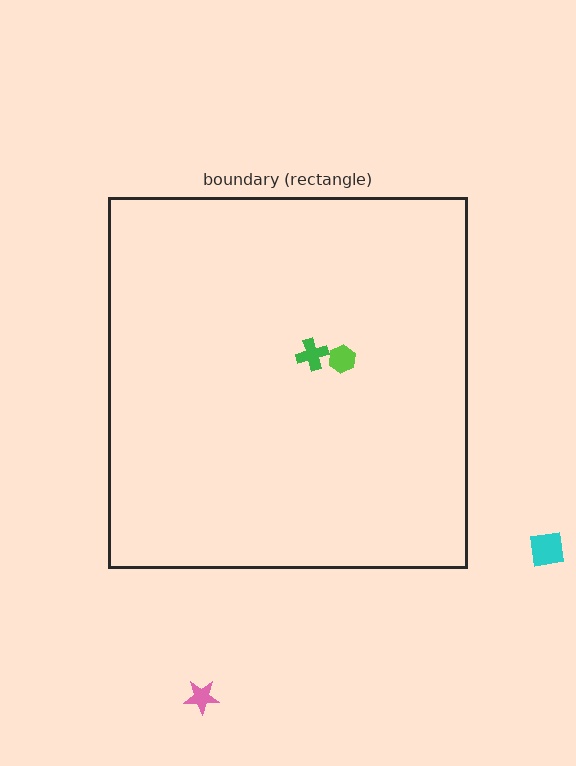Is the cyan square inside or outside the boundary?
Outside.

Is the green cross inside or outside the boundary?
Inside.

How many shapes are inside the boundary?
2 inside, 2 outside.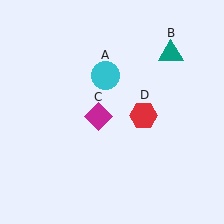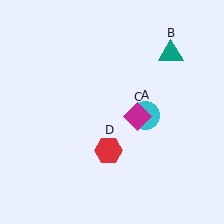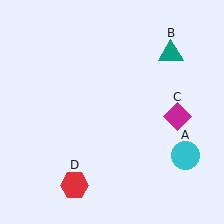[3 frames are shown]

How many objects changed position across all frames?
3 objects changed position: cyan circle (object A), magenta diamond (object C), red hexagon (object D).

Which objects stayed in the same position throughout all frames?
Teal triangle (object B) remained stationary.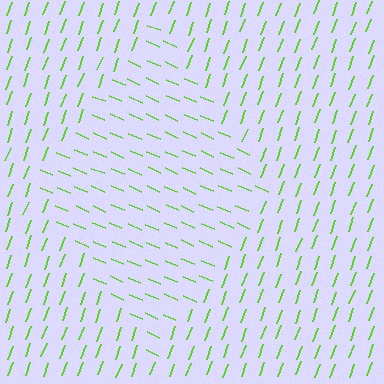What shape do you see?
I see a diamond.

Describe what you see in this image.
The image is filled with small lime line segments. A diamond region in the image has lines oriented differently from the surrounding lines, creating a visible texture boundary.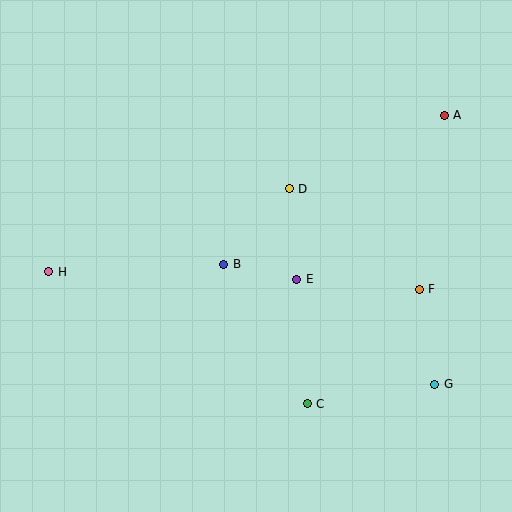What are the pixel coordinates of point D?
Point D is at (289, 189).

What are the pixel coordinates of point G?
Point G is at (435, 384).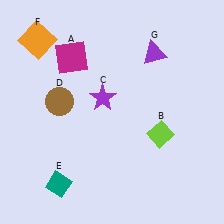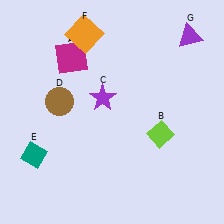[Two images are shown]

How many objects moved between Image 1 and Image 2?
3 objects moved between the two images.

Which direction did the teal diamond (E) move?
The teal diamond (E) moved up.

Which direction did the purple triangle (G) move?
The purple triangle (G) moved right.